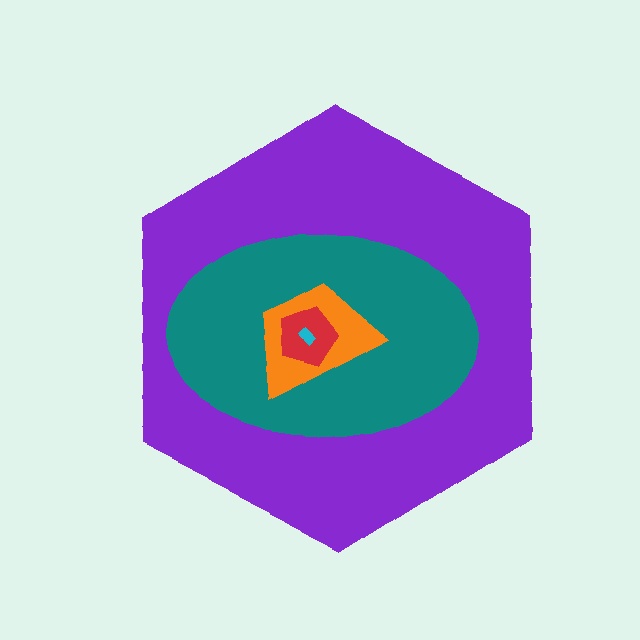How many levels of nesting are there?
5.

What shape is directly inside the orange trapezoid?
The red pentagon.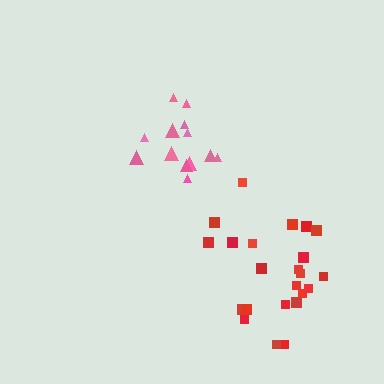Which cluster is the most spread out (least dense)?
Pink.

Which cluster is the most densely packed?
Red.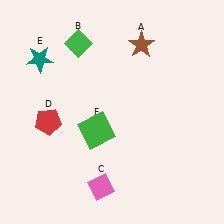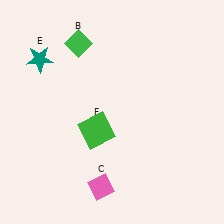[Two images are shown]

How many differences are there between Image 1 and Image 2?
There are 2 differences between the two images.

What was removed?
The brown star (A), the red pentagon (D) were removed in Image 2.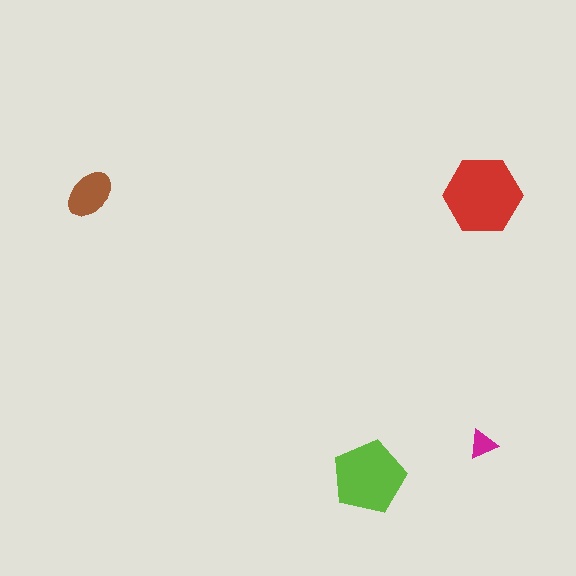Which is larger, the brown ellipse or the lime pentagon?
The lime pentagon.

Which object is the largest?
The red hexagon.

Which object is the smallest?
The magenta triangle.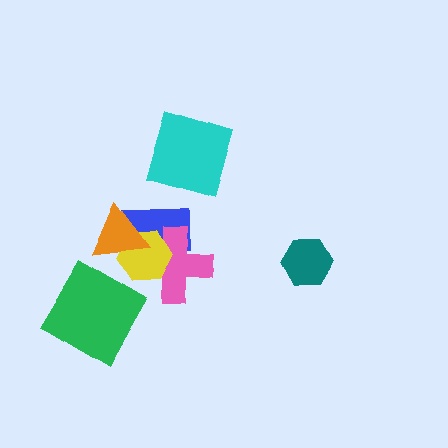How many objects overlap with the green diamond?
0 objects overlap with the green diamond.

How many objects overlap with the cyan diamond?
0 objects overlap with the cyan diamond.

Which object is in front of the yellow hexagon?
The orange triangle is in front of the yellow hexagon.